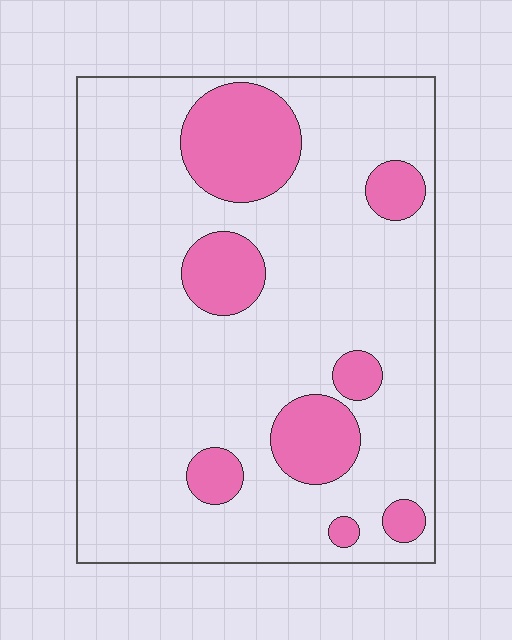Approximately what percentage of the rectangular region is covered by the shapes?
Approximately 20%.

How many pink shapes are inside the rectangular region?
8.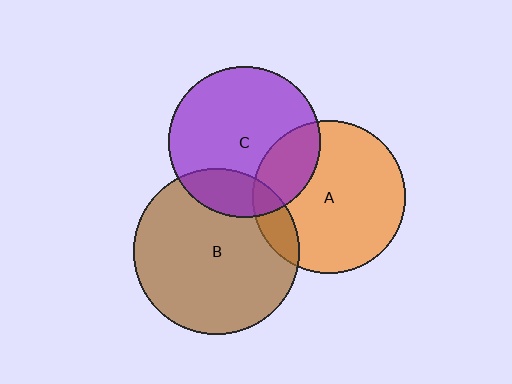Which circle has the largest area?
Circle B (brown).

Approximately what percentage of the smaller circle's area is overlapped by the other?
Approximately 15%.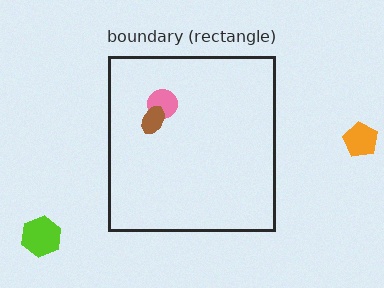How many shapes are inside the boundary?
2 inside, 2 outside.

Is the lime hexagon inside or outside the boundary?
Outside.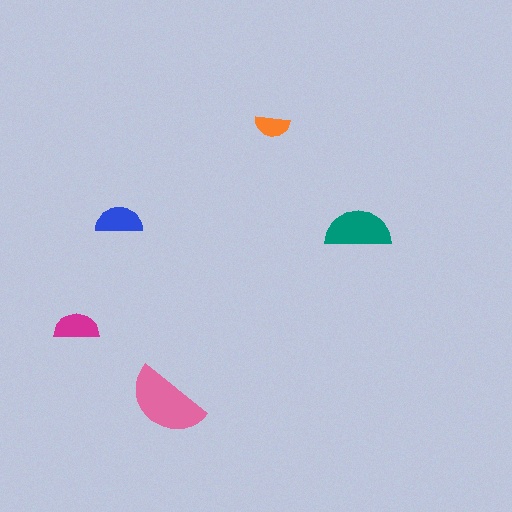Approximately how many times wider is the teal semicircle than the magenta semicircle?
About 1.5 times wider.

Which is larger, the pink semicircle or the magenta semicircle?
The pink one.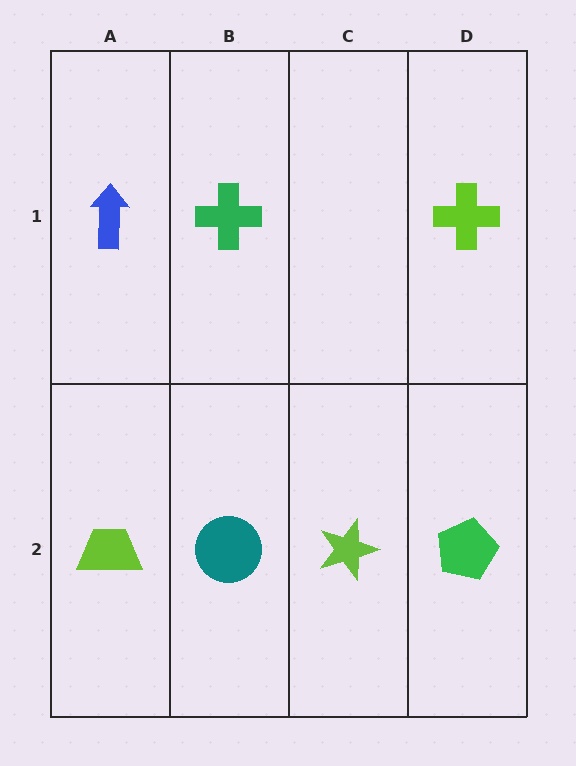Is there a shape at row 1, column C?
No, that cell is empty.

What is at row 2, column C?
A lime star.